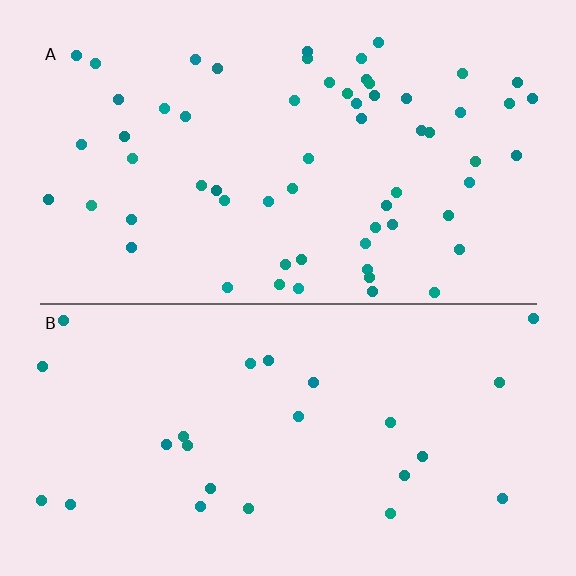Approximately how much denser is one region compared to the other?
Approximately 2.5× — region A over region B.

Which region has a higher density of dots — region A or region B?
A (the top).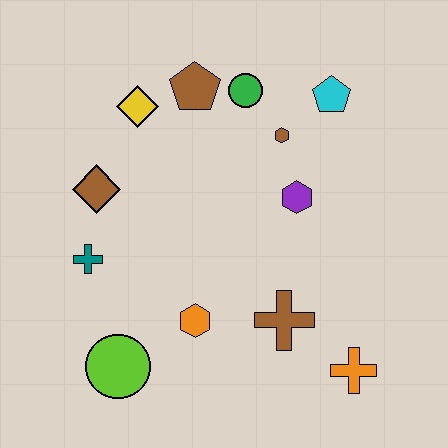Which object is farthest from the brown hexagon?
The lime circle is farthest from the brown hexagon.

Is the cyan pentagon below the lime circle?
No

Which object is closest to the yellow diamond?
The brown pentagon is closest to the yellow diamond.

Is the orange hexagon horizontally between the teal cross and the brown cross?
Yes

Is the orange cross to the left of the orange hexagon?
No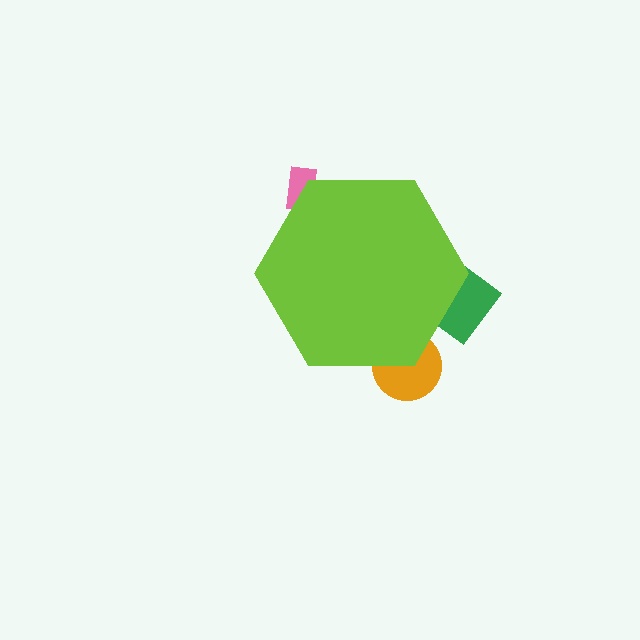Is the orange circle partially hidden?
Yes, the orange circle is partially hidden behind the lime hexagon.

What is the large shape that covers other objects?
A lime hexagon.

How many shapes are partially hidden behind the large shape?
3 shapes are partially hidden.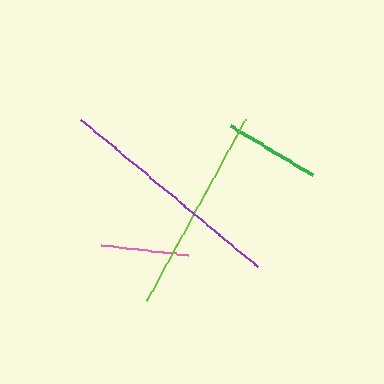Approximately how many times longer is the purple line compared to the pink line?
The purple line is approximately 2.6 times the length of the pink line.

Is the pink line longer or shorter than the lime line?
The lime line is longer than the pink line.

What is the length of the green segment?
The green segment is approximately 96 pixels long.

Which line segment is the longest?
The purple line is the longest at approximately 231 pixels.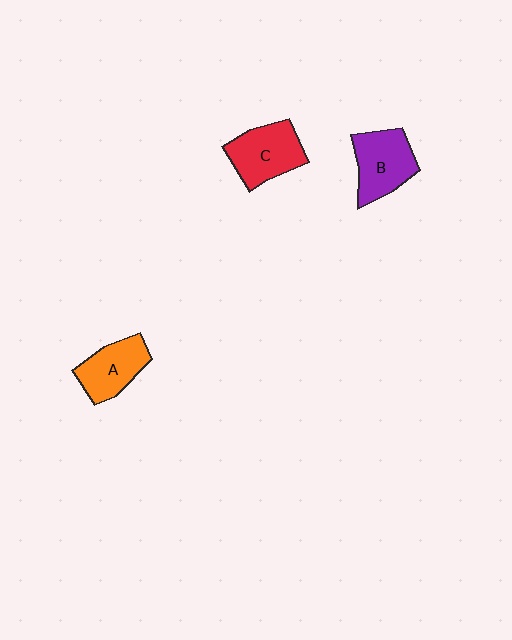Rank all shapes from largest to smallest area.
From largest to smallest: C (red), B (purple), A (orange).